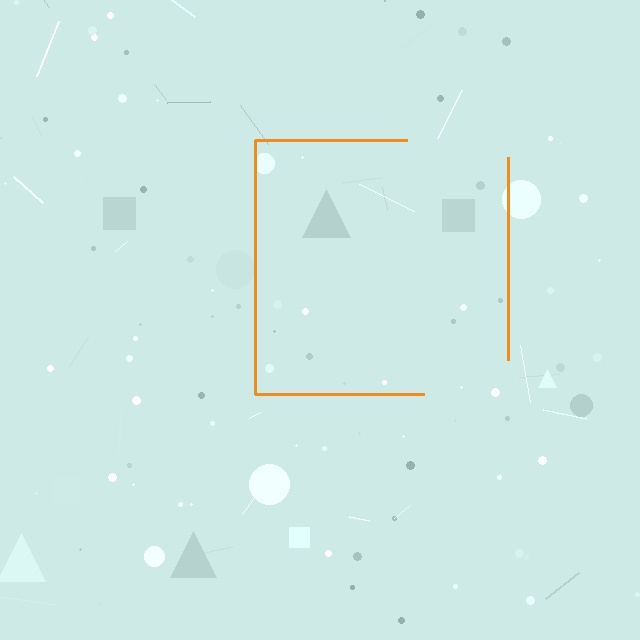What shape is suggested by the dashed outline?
The dashed outline suggests a square.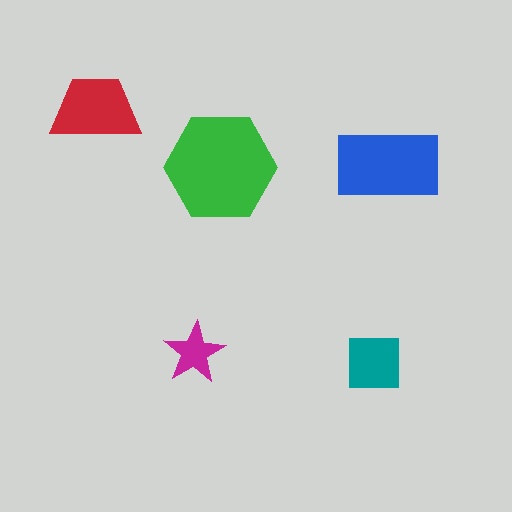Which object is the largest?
The green hexagon.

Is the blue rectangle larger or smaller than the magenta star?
Larger.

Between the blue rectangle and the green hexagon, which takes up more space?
The green hexagon.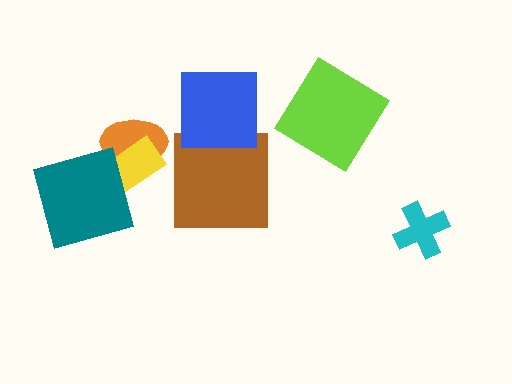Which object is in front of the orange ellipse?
The yellow rectangle is in front of the orange ellipse.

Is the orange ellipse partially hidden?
Yes, it is partially covered by another shape.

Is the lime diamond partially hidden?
No, no other shape covers it.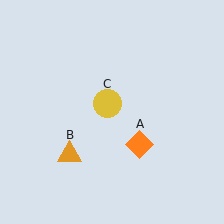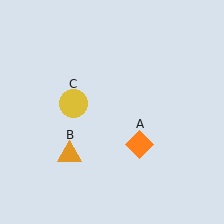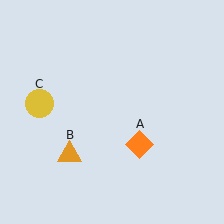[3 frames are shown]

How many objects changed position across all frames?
1 object changed position: yellow circle (object C).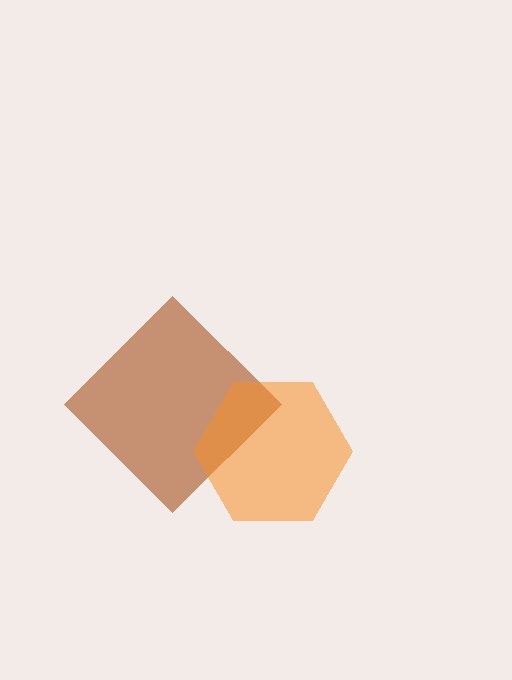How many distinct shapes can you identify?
There are 2 distinct shapes: a brown diamond, an orange hexagon.